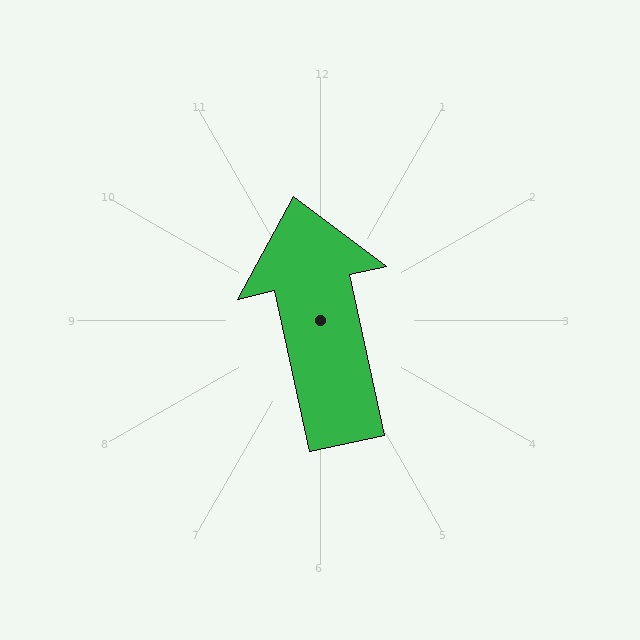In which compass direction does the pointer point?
North.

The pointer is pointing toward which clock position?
Roughly 12 o'clock.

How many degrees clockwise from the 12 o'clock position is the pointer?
Approximately 348 degrees.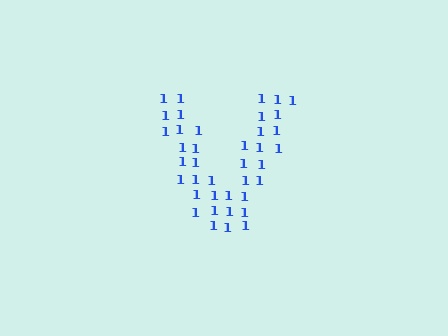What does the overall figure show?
The overall figure shows the letter V.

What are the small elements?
The small elements are digit 1's.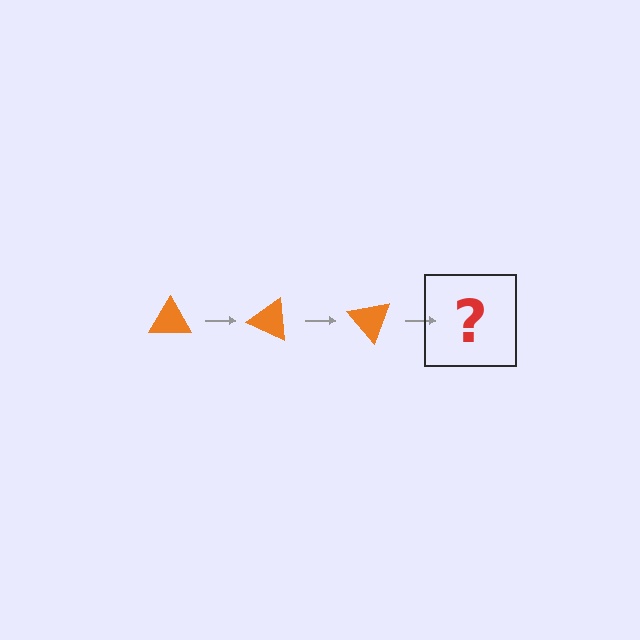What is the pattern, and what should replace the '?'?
The pattern is that the triangle rotates 25 degrees each step. The '?' should be an orange triangle rotated 75 degrees.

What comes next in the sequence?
The next element should be an orange triangle rotated 75 degrees.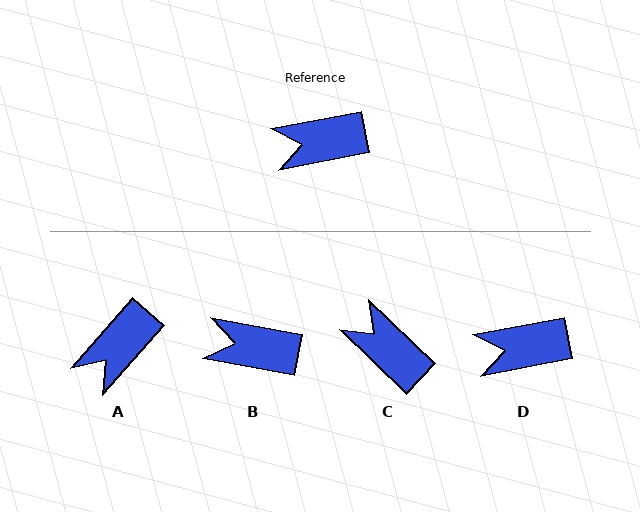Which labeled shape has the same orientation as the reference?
D.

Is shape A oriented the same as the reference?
No, it is off by about 38 degrees.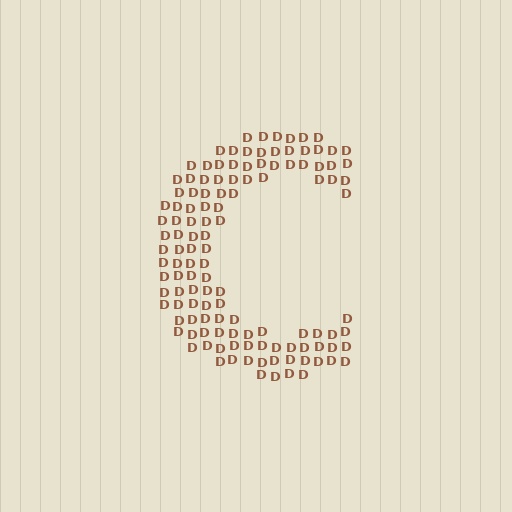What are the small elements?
The small elements are letter D's.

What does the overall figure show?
The overall figure shows the letter C.